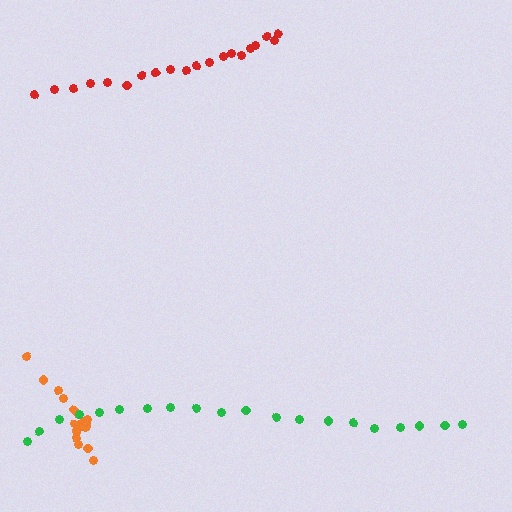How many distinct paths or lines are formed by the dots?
There are 3 distinct paths.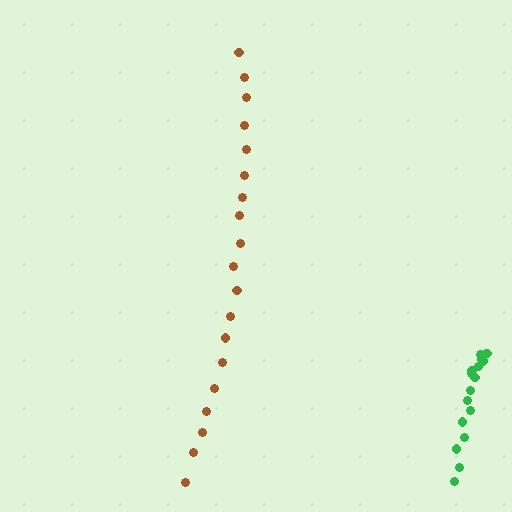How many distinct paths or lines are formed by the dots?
There are 2 distinct paths.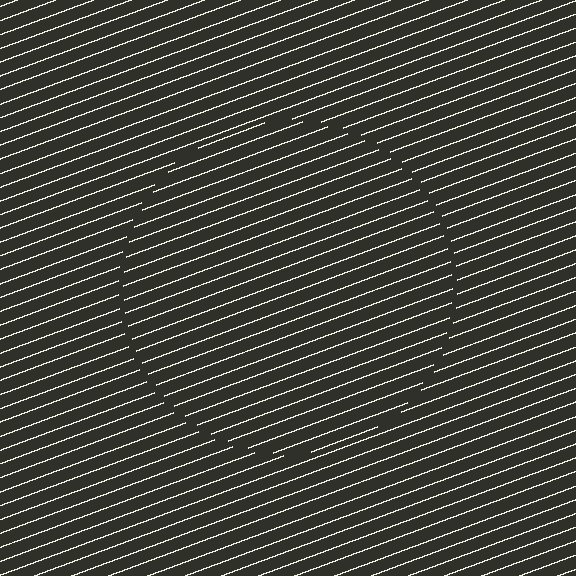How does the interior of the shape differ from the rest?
The interior of the shape contains the same grating, shifted by half a period — the contour is defined by the phase discontinuity where line-ends from the inner and outer gratings abut.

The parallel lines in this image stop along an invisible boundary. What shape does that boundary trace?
An illusory circle. The interior of the shape contains the same grating, shifted by half a period — the contour is defined by the phase discontinuity where line-ends from the inner and outer gratings abut.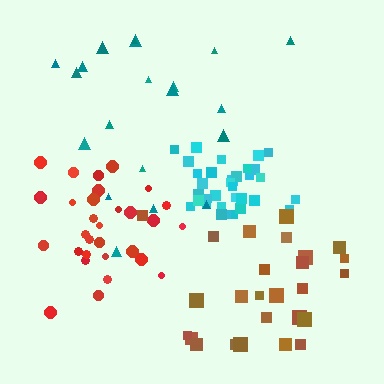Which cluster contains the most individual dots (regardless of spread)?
Cyan (34).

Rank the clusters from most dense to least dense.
cyan, red, brown, teal.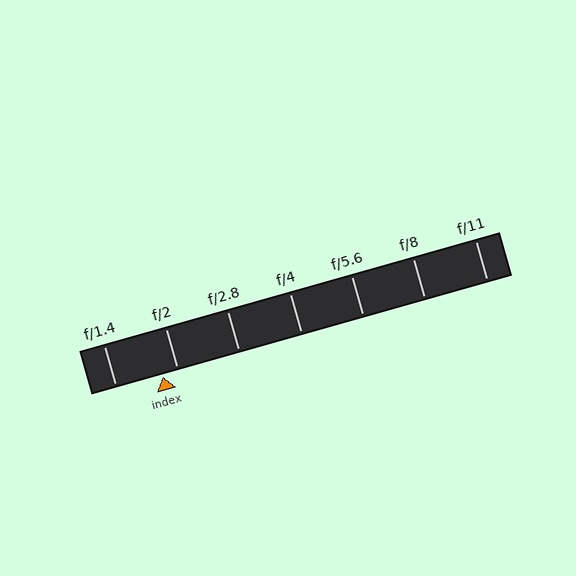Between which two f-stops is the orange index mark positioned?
The index mark is between f/1.4 and f/2.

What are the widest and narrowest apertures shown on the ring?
The widest aperture shown is f/1.4 and the narrowest is f/11.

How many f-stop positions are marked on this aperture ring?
There are 7 f-stop positions marked.